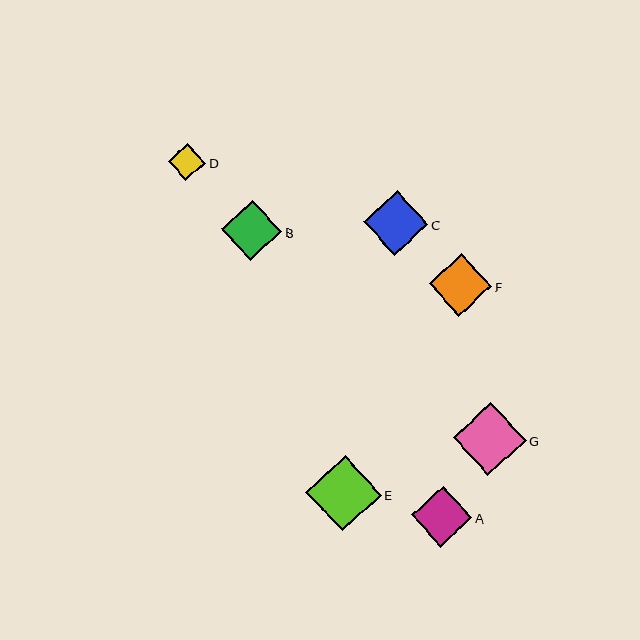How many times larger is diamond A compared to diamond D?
Diamond A is approximately 1.6 times the size of diamond D.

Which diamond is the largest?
Diamond E is the largest with a size of approximately 76 pixels.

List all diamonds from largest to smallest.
From largest to smallest: E, G, C, F, A, B, D.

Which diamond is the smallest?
Diamond D is the smallest with a size of approximately 38 pixels.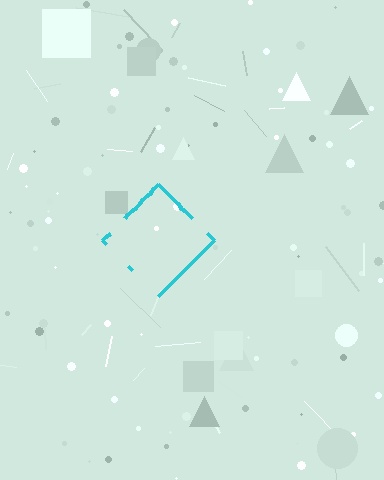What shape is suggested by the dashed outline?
The dashed outline suggests a diamond.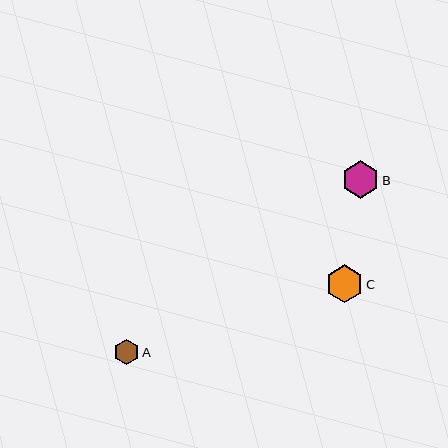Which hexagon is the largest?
Hexagon C is the largest with a size of approximately 38 pixels.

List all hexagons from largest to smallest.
From largest to smallest: C, B, A.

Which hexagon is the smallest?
Hexagon A is the smallest with a size of approximately 25 pixels.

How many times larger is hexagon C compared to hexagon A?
Hexagon C is approximately 1.5 times the size of hexagon A.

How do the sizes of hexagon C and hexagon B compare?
Hexagon C and hexagon B are approximately the same size.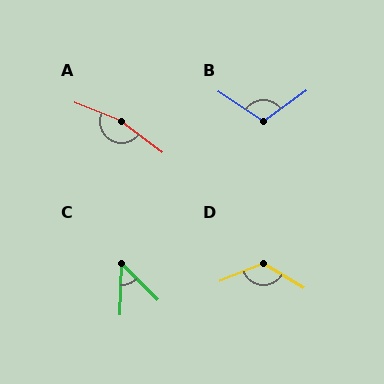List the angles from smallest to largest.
C (46°), B (111°), D (126°), A (165°).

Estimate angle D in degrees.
Approximately 126 degrees.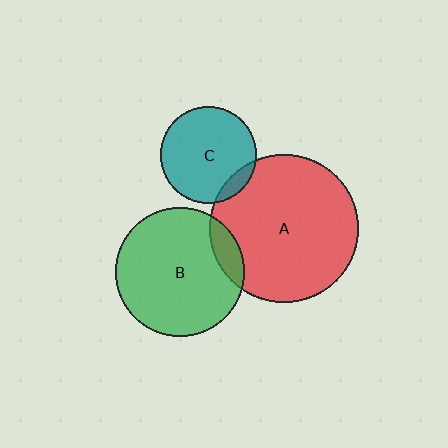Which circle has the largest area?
Circle A (red).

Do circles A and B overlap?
Yes.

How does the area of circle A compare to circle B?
Approximately 1.3 times.